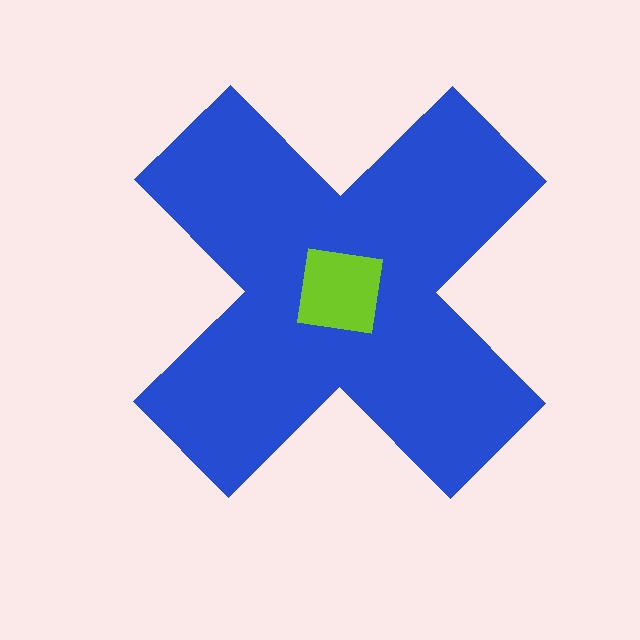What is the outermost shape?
The blue cross.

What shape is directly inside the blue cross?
The lime square.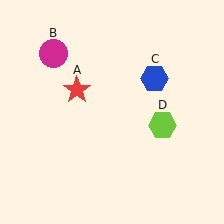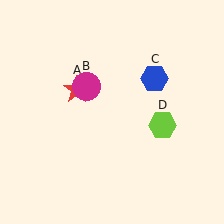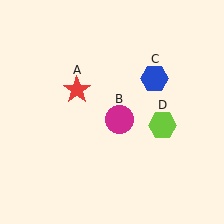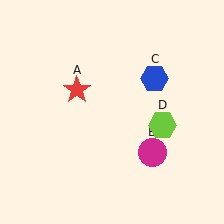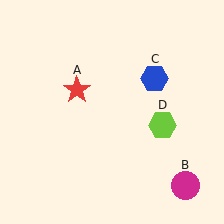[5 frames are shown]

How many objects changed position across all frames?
1 object changed position: magenta circle (object B).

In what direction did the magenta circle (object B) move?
The magenta circle (object B) moved down and to the right.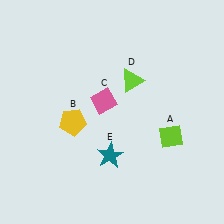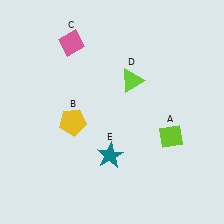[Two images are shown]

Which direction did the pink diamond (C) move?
The pink diamond (C) moved up.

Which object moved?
The pink diamond (C) moved up.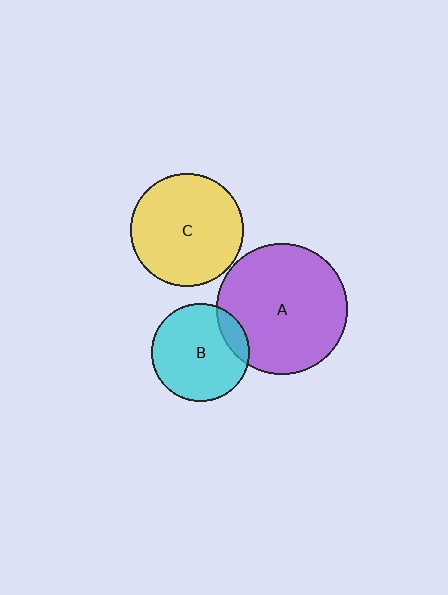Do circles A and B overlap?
Yes.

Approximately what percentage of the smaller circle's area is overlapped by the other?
Approximately 15%.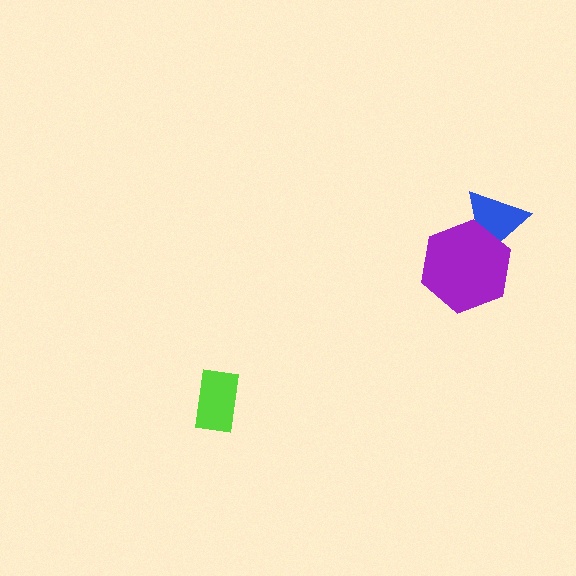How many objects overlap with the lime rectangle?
0 objects overlap with the lime rectangle.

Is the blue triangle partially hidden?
Yes, it is partially covered by another shape.